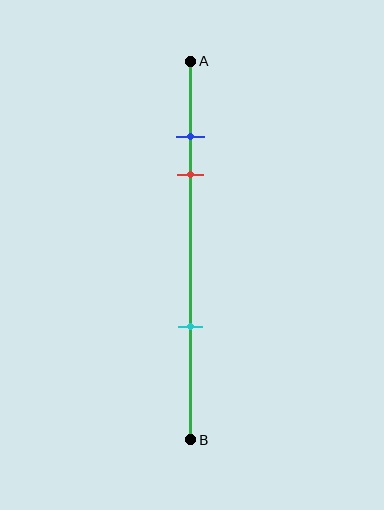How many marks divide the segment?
There are 3 marks dividing the segment.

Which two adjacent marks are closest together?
The blue and red marks are the closest adjacent pair.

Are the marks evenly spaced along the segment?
No, the marks are not evenly spaced.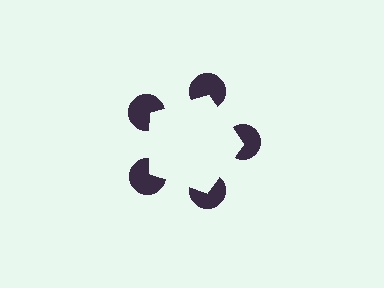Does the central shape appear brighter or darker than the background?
It typically appears slightly brighter than the background, even though no actual brightness change is drawn.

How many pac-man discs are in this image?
There are 5 — one at each vertex of the illusory pentagon.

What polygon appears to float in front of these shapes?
An illusory pentagon — its edges are inferred from the aligned wedge cuts in the pac-man discs, not physically drawn.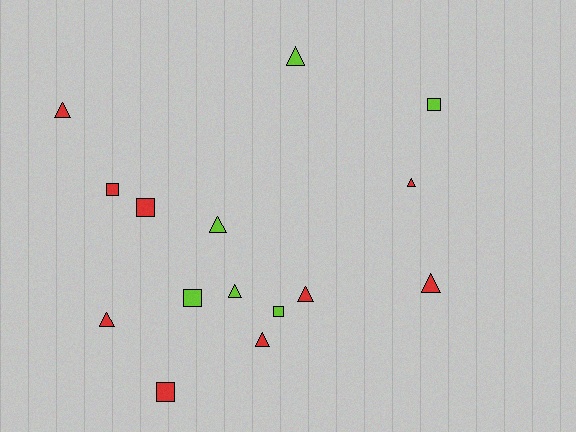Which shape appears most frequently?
Triangle, with 9 objects.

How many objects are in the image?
There are 15 objects.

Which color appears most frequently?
Red, with 9 objects.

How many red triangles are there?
There are 6 red triangles.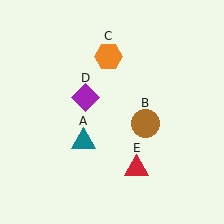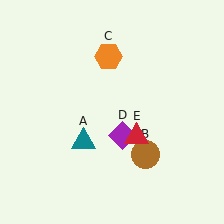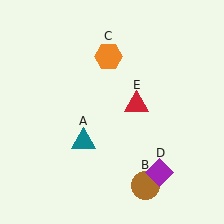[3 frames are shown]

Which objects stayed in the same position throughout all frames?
Teal triangle (object A) and orange hexagon (object C) remained stationary.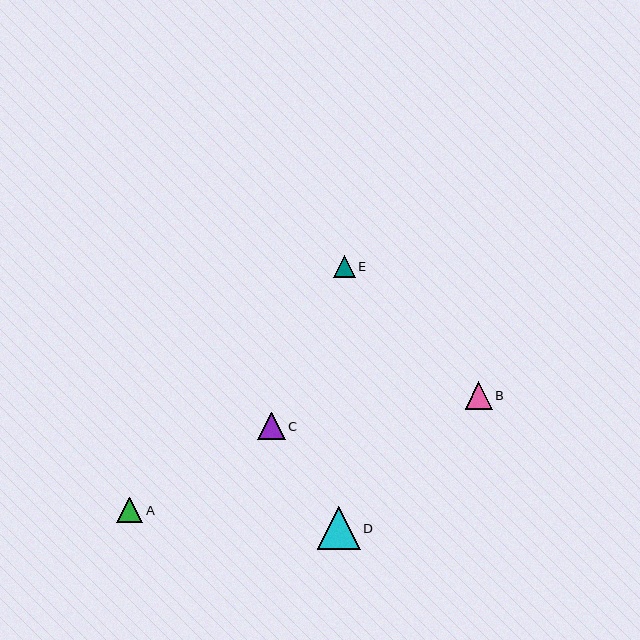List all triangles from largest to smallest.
From largest to smallest: D, C, B, A, E.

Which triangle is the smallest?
Triangle E is the smallest with a size of approximately 22 pixels.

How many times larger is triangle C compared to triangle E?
Triangle C is approximately 1.2 times the size of triangle E.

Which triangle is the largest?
Triangle D is the largest with a size of approximately 43 pixels.